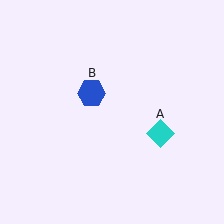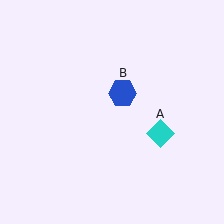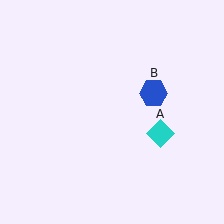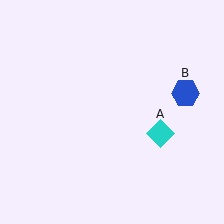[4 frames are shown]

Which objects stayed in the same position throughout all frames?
Cyan diamond (object A) remained stationary.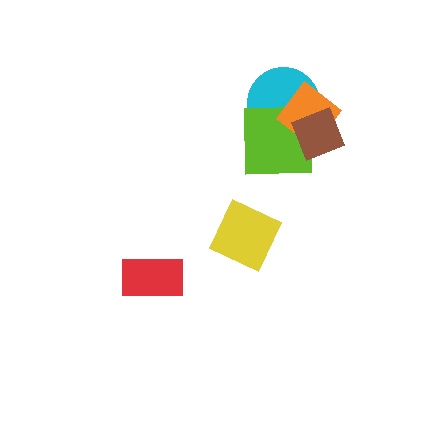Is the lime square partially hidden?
Yes, it is partially covered by another shape.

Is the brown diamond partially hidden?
No, no other shape covers it.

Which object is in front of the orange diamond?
The brown diamond is in front of the orange diamond.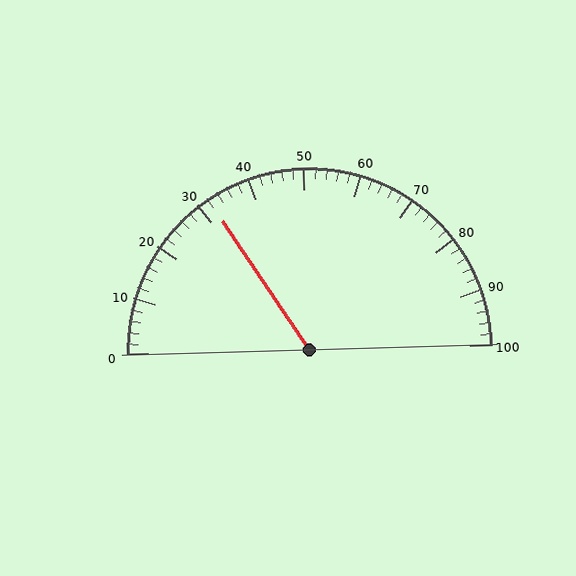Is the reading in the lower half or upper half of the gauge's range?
The reading is in the lower half of the range (0 to 100).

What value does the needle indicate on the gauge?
The needle indicates approximately 32.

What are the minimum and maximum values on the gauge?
The gauge ranges from 0 to 100.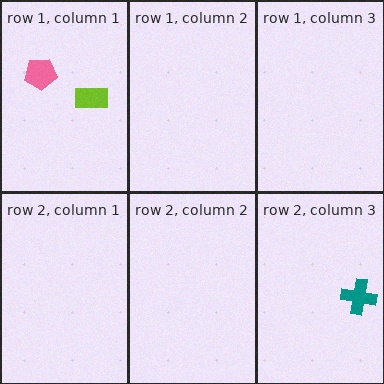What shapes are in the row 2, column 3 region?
The teal cross.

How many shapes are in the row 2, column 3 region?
1.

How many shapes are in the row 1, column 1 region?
2.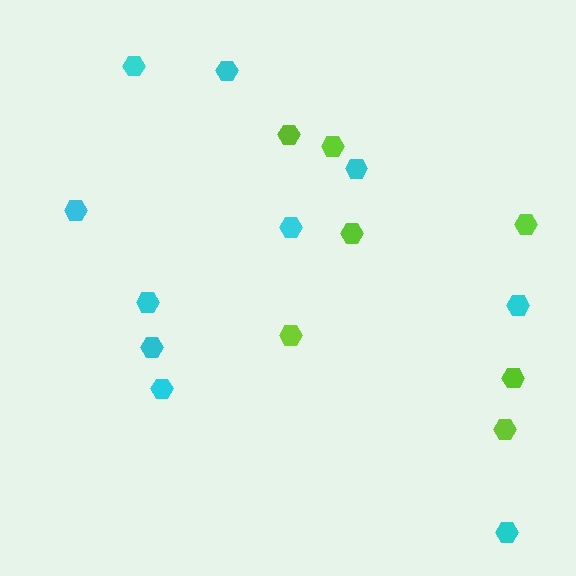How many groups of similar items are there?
There are 2 groups: one group of cyan hexagons (10) and one group of lime hexagons (7).